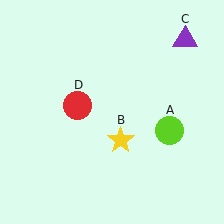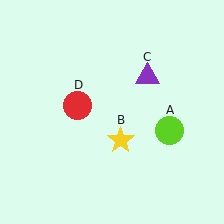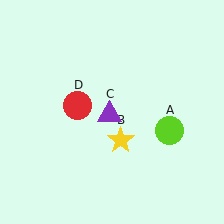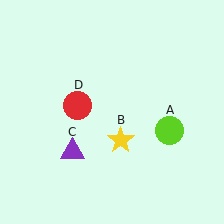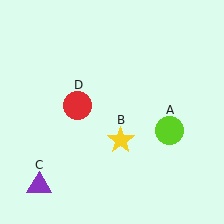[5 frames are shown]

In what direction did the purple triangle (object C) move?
The purple triangle (object C) moved down and to the left.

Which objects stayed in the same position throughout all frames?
Lime circle (object A) and yellow star (object B) and red circle (object D) remained stationary.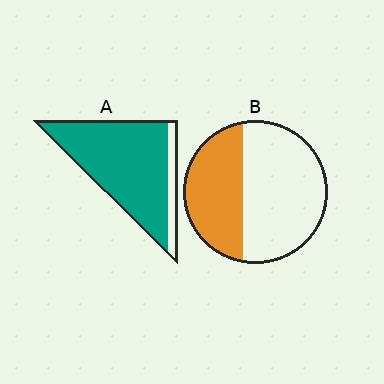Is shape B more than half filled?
No.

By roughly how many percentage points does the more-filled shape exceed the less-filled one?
By roughly 50 percentage points (A over B).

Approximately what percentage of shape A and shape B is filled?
A is approximately 85% and B is approximately 40%.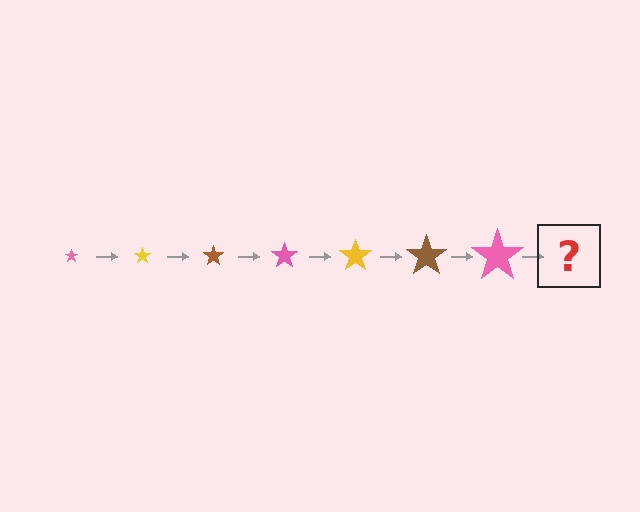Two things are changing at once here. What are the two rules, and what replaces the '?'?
The two rules are that the star grows larger each step and the color cycles through pink, yellow, and brown. The '?' should be a yellow star, larger than the previous one.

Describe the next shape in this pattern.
It should be a yellow star, larger than the previous one.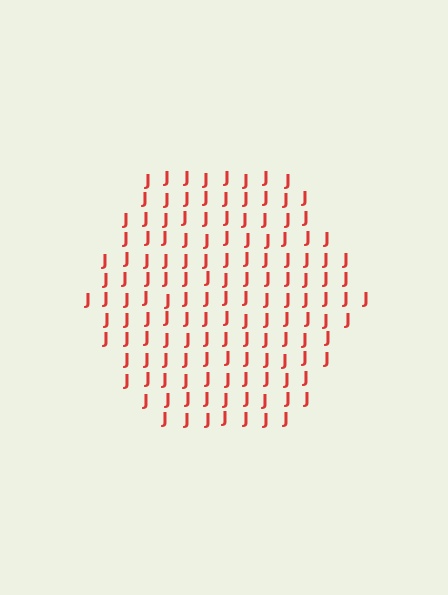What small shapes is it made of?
It is made of small letter J's.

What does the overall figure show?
The overall figure shows a hexagon.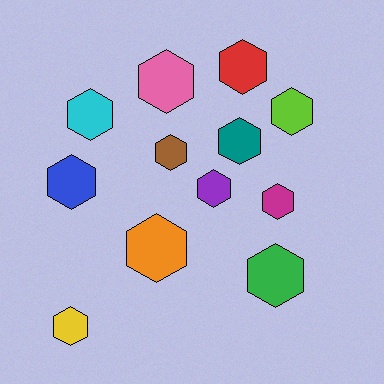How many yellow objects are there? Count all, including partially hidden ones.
There is 1 yellow object.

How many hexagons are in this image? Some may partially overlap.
There are 12 hexagons.